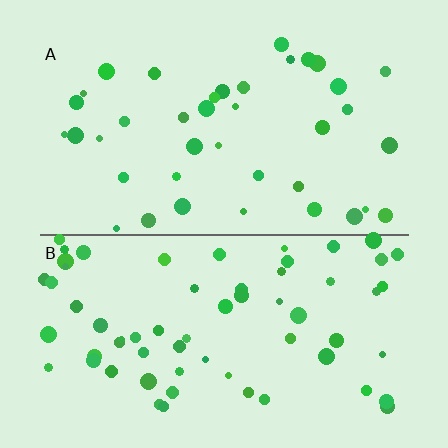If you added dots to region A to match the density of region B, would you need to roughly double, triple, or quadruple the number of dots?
Approximately double.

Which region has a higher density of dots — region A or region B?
B (the bottom).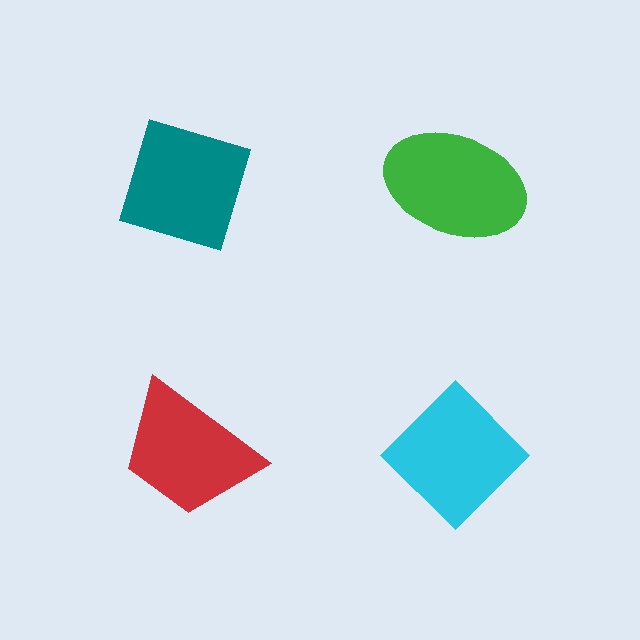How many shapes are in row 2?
2 shapes.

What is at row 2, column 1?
A red trapezoid.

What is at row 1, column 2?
A green ellipse.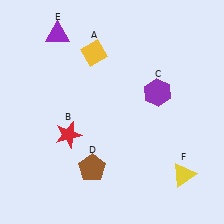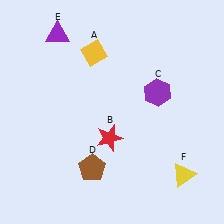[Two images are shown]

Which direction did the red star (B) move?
The red star (B) moved right.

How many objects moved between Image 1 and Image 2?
1 object moved between the two images.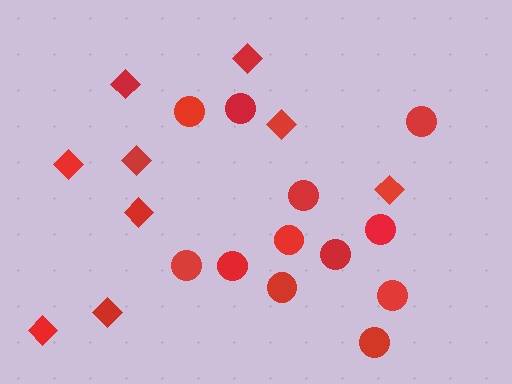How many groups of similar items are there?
There are 2 groups: one group of diamonds (9) and one group of circles (12).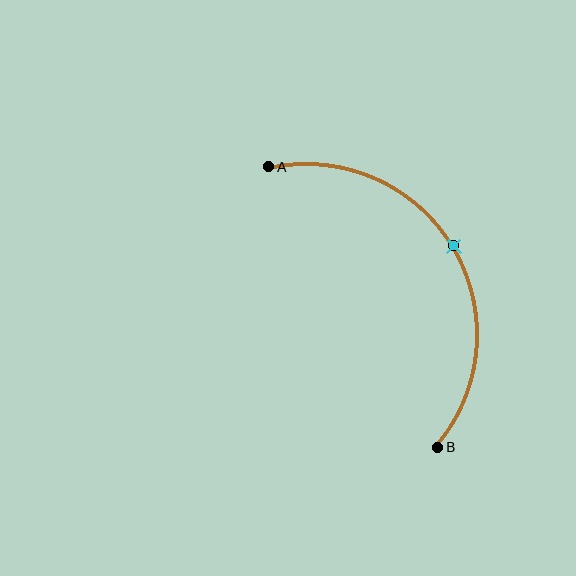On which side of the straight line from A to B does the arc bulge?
The arc bulges to the right of the straight line connecting A and B.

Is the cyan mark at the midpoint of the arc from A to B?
Yes. The cyan mark lies on the arc at equal arc-length from both A and B — it is the arc midpoint.